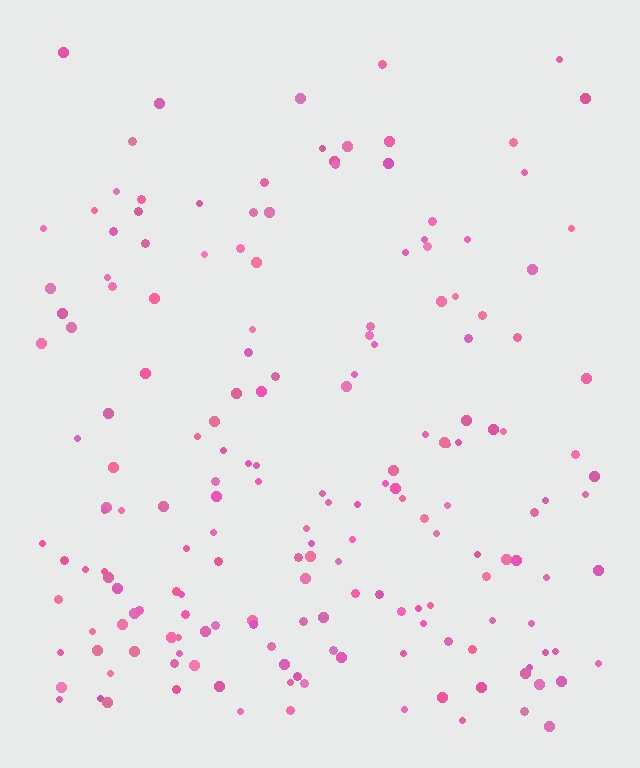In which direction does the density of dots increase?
From top to bottom, with the bottom side densest.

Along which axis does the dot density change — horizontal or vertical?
Vertical.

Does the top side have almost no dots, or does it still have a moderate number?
Still a moderate number, just noticeably fewer than the bottom.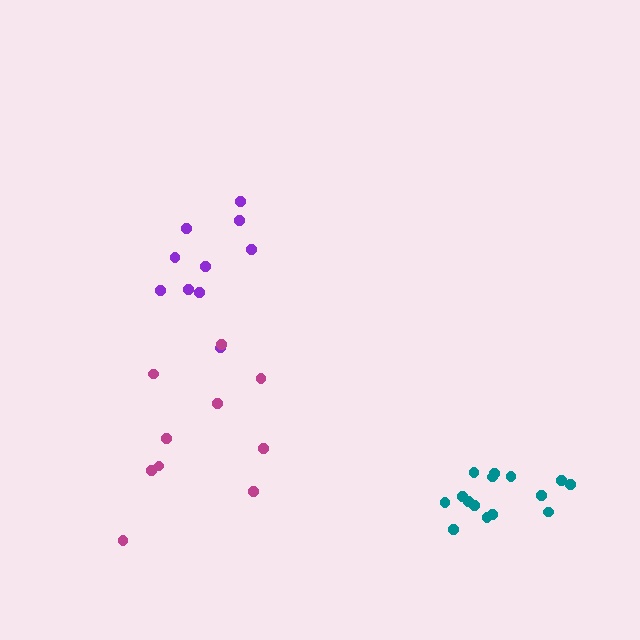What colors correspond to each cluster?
The clusters are colored: purple, teal, magenta.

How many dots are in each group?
Group 1: 10 dots, Group 2: 15 dots, Group 3: 10 dots (35 total).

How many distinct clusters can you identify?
There are 3 distinct clusters.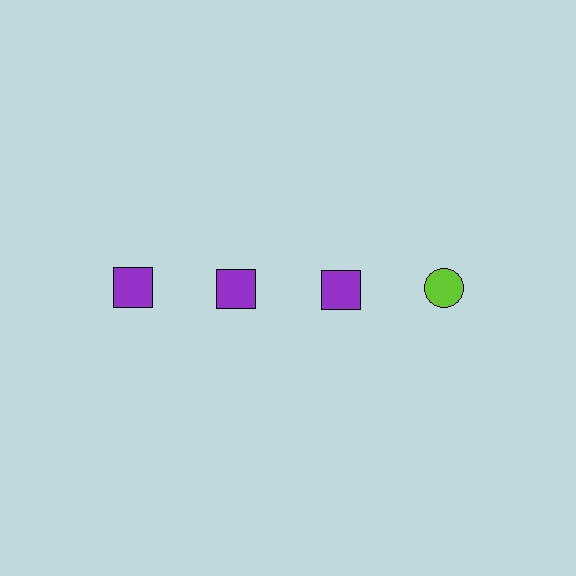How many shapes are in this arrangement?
There are 4 shapes arranged in a grid pattern.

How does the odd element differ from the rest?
It differs in both color (lime instead of purple) and shape (circle instead of square).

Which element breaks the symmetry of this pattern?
The lime circle in the top row, second from right column breaks the symmetry. All other shapes are purple squares.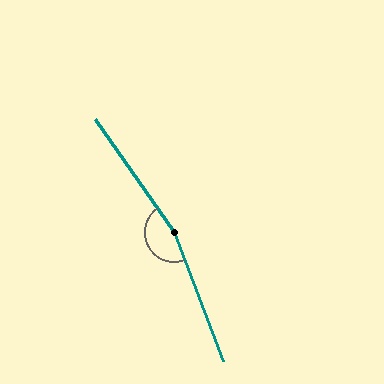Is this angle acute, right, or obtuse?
It is obtuse.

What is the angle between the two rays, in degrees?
Approximately 166 degrees.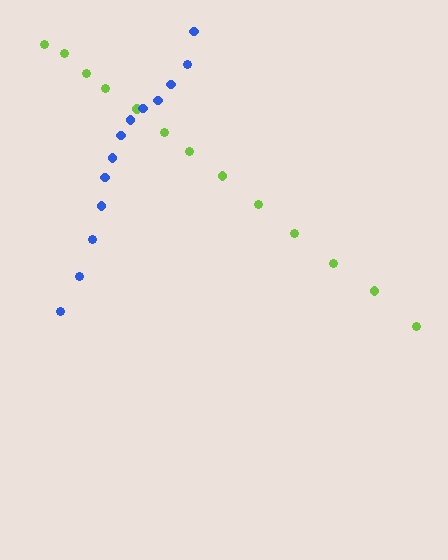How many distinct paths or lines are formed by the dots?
There are 2 distinct paths.